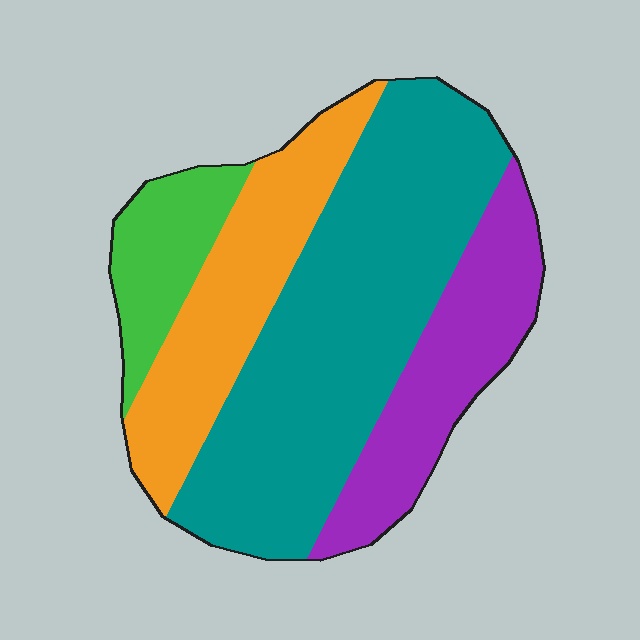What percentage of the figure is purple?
Purple takes up less than a quarter of the figure.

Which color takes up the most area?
Teal, at roughly 45%.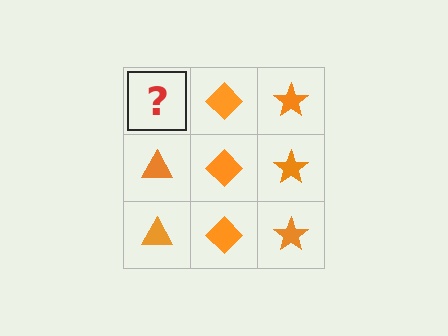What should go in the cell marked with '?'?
The missing cell should contain an orange triangle.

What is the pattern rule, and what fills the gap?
The rule is that each column has a consistent shape. The gap should be filled with an orange triangle.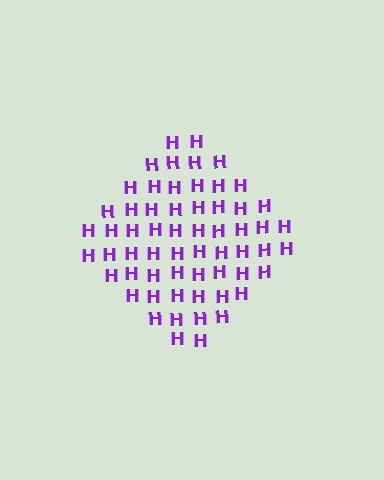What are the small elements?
The small elements are letter H's.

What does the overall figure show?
The overall figure shows a diamond.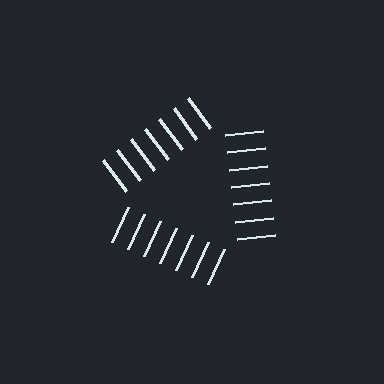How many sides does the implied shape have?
3 sides — the line-ends trace a triangle.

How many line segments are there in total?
21 — 7 along each of the 3 edges.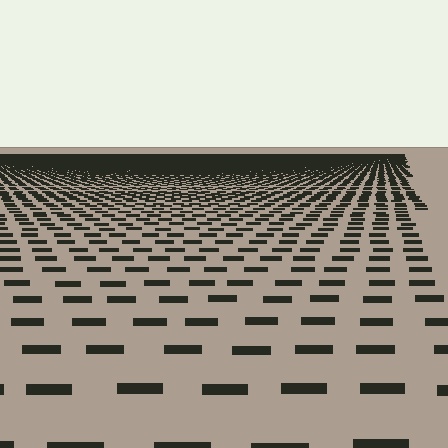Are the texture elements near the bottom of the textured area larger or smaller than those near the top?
Larger. Near the bottom, elements are closer to the viewer and appear at a bigger on-screen size.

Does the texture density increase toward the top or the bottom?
Density increases toward the top.